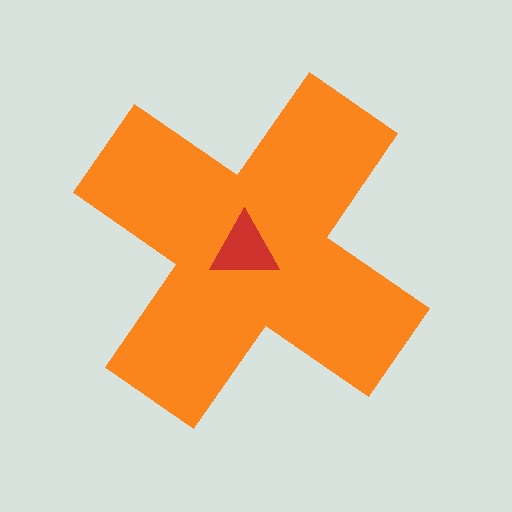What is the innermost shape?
The red triangle.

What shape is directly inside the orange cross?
The red triangle.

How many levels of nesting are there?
2.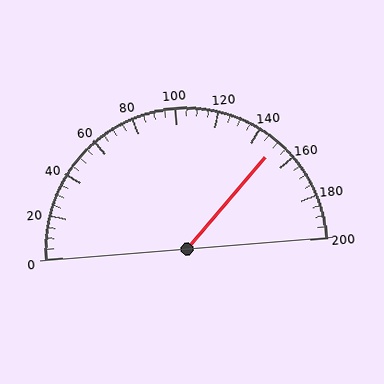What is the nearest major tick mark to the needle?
The nearest major tick mark is 160.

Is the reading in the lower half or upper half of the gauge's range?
The reading is in the upper half of the range (0 to 200).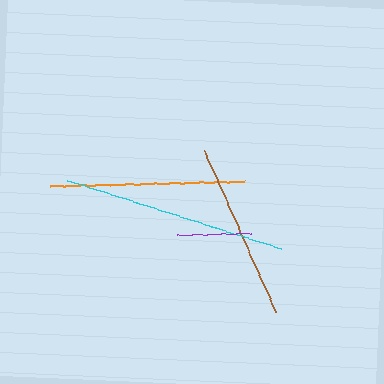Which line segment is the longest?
The cyan line is the longest at approximately 224 pixels.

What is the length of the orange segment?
The orange segment is approximately 194 pixels long.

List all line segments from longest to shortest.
From longest to shortest: cyan, orange, brown, purple.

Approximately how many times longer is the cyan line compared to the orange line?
The cyan line is approximately 1.2 times the length of the orange line.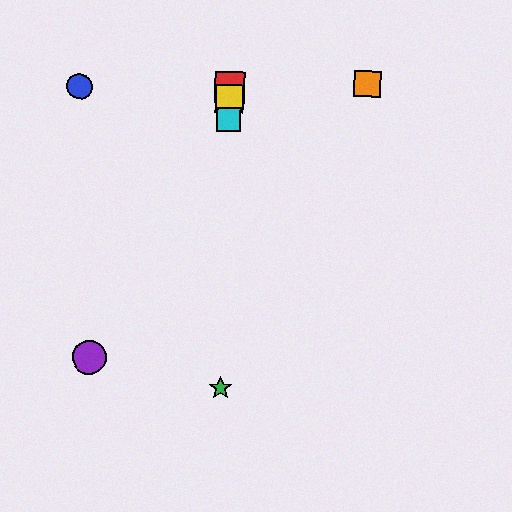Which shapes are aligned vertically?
The red square, the green star, the yellow square, the cyan square are aligned vertically.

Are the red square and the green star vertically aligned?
Yes, both are at x≈230.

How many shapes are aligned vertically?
4 shapes (the red square, the green star, the yellow square, the cyan square) are aligned vertically.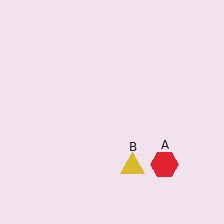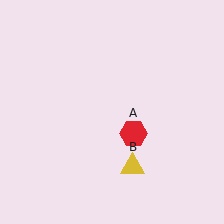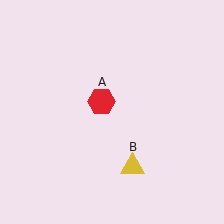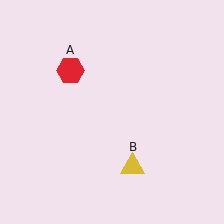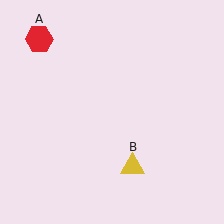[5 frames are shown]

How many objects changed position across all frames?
1 object changed position: red hexagon (object A).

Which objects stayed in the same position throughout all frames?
Yellow triangle (object B) remained stationary.